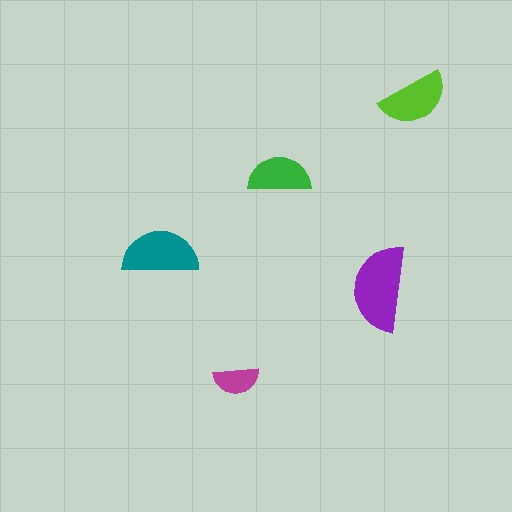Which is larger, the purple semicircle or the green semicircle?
The purple one.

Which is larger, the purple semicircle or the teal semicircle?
The purple one.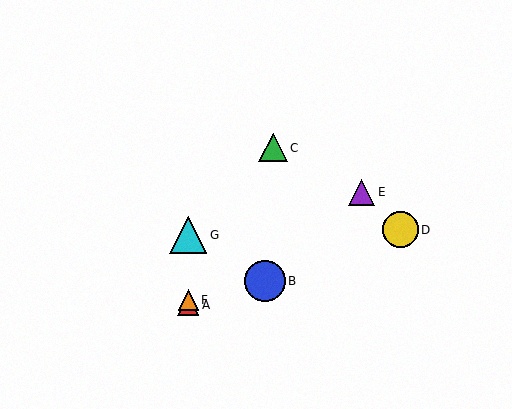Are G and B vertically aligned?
No, G is at x≈188 and B is at x≈265.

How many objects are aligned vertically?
3 objects (A, F, G) are aligned vertically.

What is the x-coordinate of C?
Object C is at x≈273.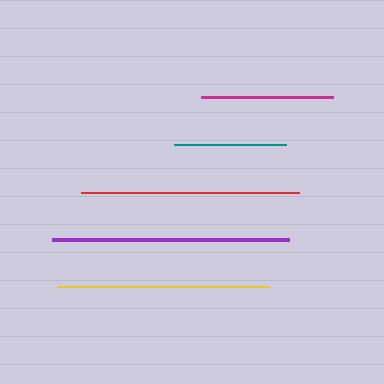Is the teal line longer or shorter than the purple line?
The purple line is longer than the teal line.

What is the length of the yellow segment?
The yellow segment is approximately 213 pixels long.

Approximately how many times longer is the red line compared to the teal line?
The red line is approximately 2.0 times the length of the teal line.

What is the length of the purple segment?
The purple segment is approximately 237 pixels long.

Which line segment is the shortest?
The teal line is the shortest at approximately 112 pixels.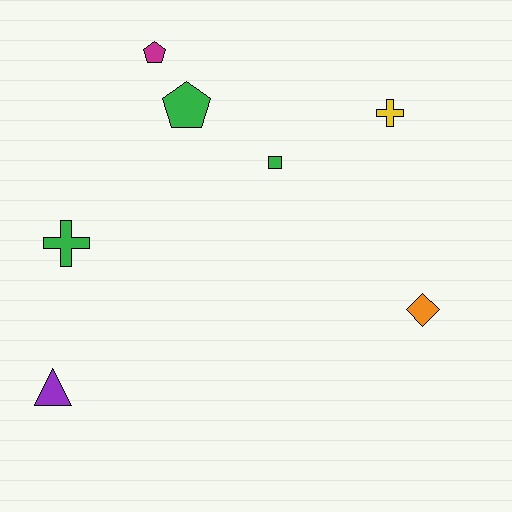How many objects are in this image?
There are 7 objects.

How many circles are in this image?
There are no circles.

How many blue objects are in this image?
There are no blue objects.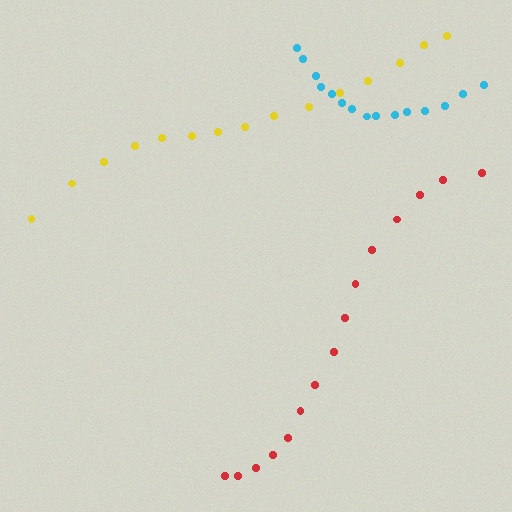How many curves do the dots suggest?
There are 3 distinct paths.